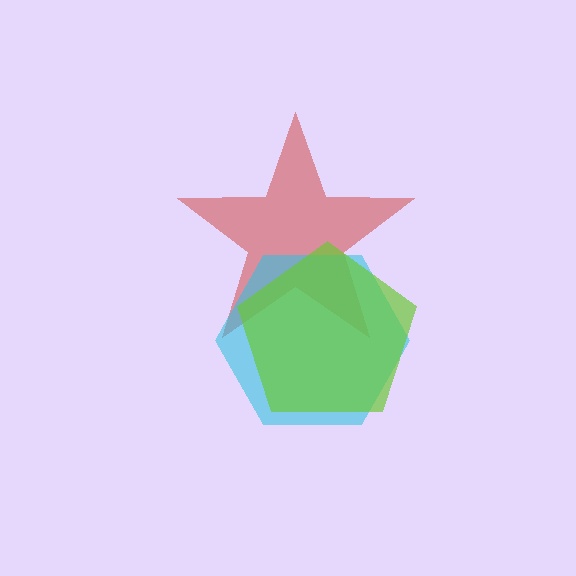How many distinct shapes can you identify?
There are 3 distinct shapes: a red star, a cyan hexagon, a lime pentagon.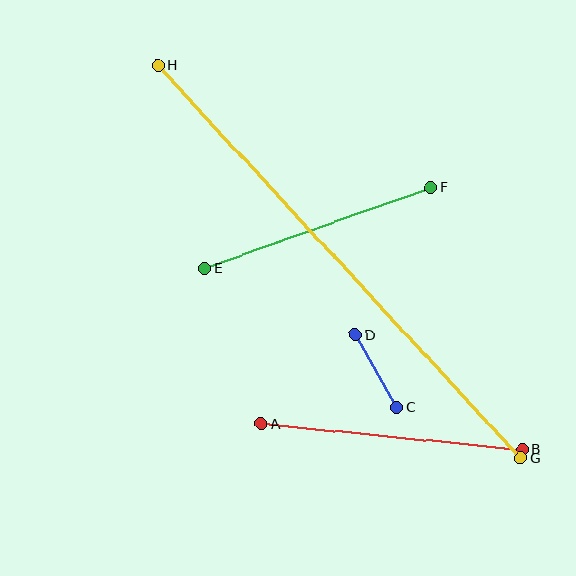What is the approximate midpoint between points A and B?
The midpoint is at approximately (392, 437) pixels.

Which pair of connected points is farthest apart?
Points G and H are farthest apart.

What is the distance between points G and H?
The distance is approximately 535 pixels.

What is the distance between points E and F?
The distance is approximately 240 pixels.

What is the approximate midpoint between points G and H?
The midpoint is at approximately (339, 262) pixels.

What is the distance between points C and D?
The distance is approximately 83 pixels.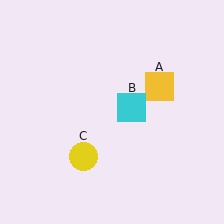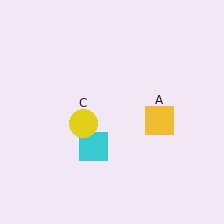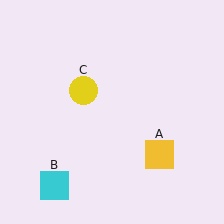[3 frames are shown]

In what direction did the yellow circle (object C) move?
The yellow circle (object C) moved up.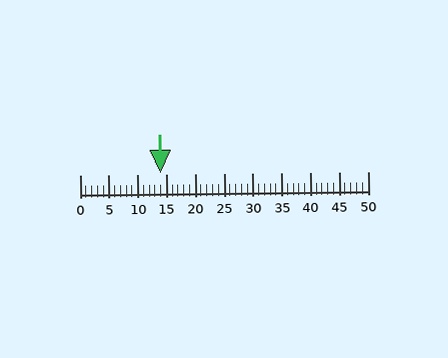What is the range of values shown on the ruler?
The ruler shows values from 0 to 50.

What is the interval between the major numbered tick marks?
The major tick marks are spaced 5 units apart.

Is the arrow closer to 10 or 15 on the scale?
The arrow is closer to 15.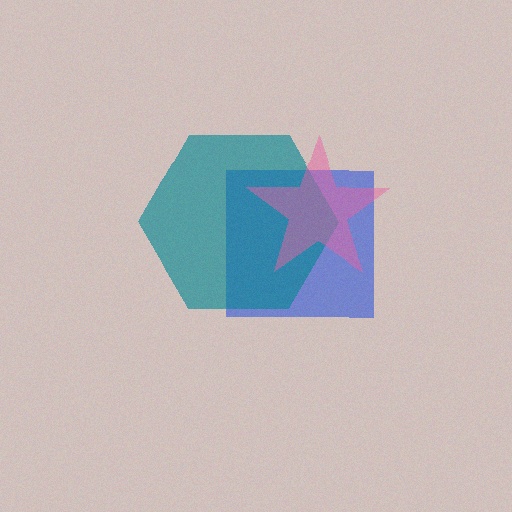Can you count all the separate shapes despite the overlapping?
Yes, there are 3 separate shapes.